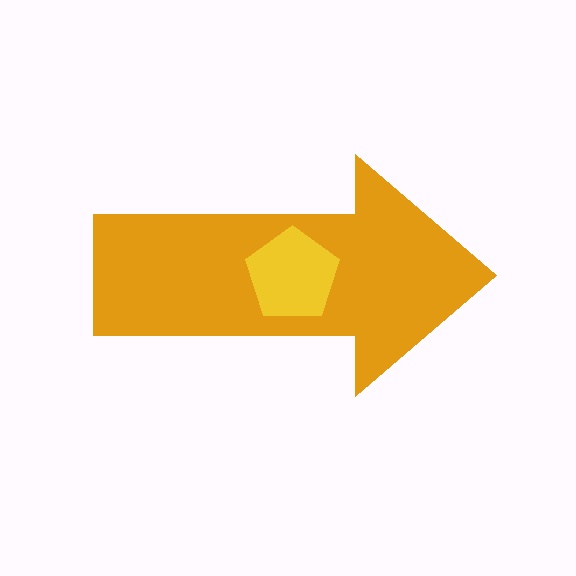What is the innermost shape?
The yellow pentagon.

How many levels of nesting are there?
2.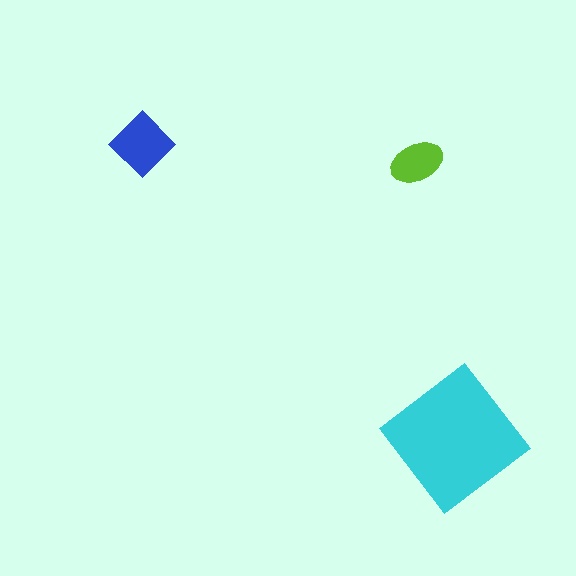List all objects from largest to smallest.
The cyan diamond, the blue diamond, the lime ellipse.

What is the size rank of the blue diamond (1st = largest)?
2nd.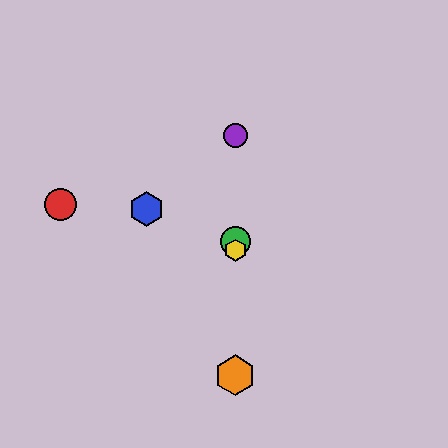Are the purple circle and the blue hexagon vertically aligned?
No, the purple circle is at x≈235 and the blue hexagon is at x≈147.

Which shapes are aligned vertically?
The green circle, the yellow hexagon, the purple circle, the orange hexagon are aligned vertically.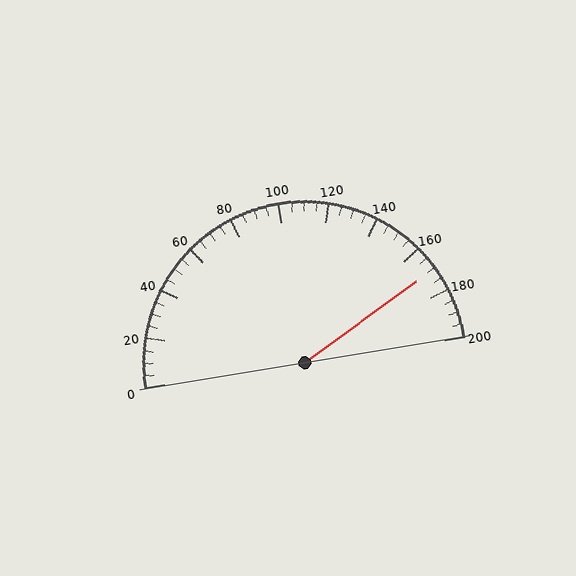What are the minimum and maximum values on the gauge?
The gauge ranges from 0 to 200.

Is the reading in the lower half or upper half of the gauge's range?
The reading is in the upper half of the range (0 to 200).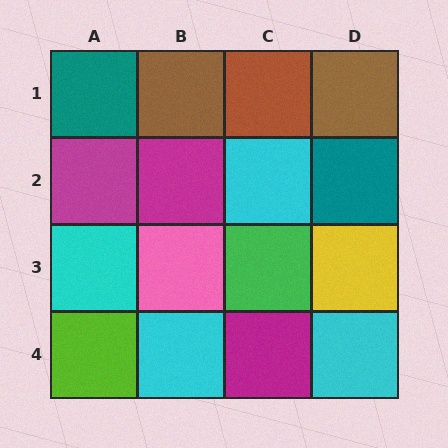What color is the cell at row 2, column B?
Magenta.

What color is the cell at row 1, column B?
Brown.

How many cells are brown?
3 cells are brown.